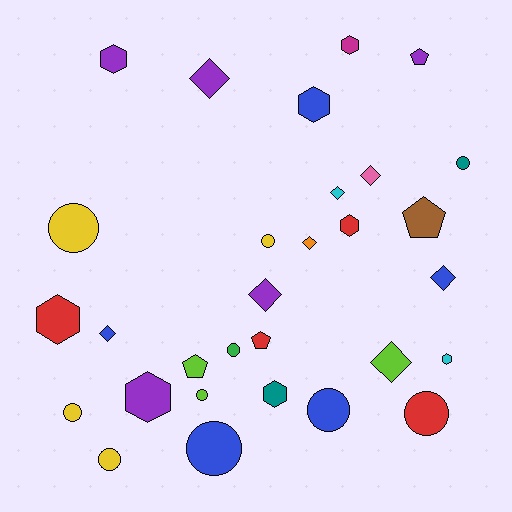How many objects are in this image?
There are 30 objects.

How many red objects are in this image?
There are 4 red objects.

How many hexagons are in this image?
There are 8 hexagons.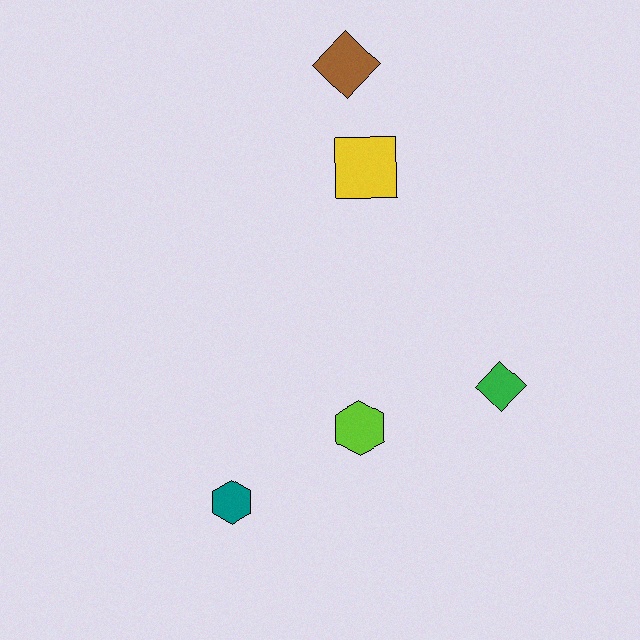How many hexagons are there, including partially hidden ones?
There are 2 hexagons.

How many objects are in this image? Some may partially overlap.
There are 5 objects.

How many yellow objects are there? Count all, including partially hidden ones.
There is 1 yellow object.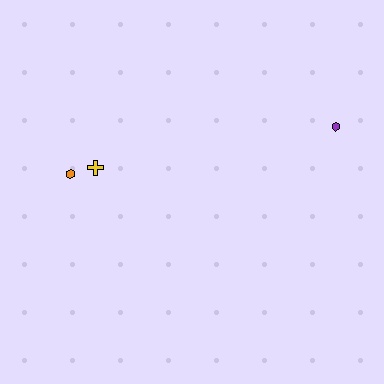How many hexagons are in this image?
There are 2 hexagons.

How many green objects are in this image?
There are no green objects.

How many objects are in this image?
There are 3 objects.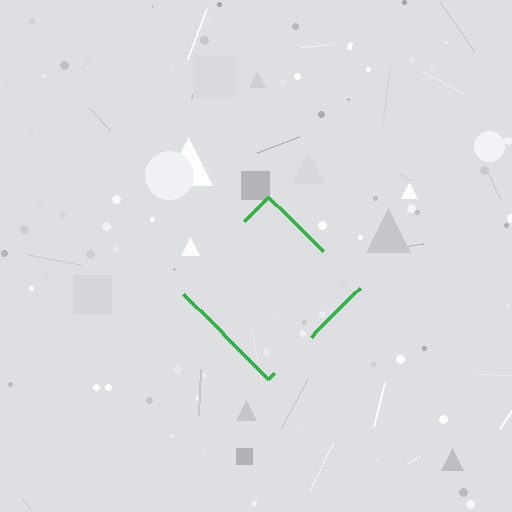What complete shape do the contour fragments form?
The contour fragments form a diamond.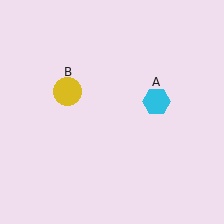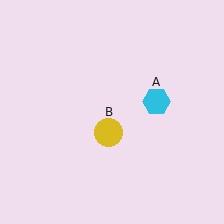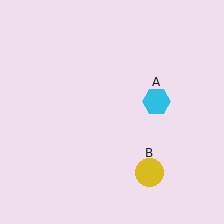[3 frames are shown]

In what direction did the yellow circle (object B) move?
The yellow circle (object B) moved down and to the right.